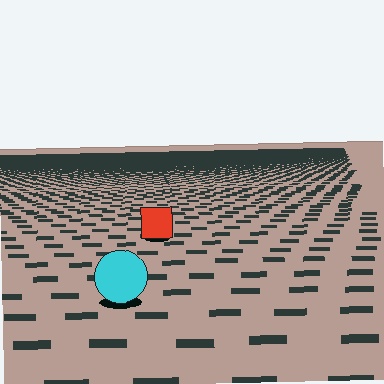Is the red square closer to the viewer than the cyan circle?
No. The cyan circle is closer — you can tell from the texture gradient: the ground texture is coarser near it.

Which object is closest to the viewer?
The cyan circle is closest. The texture marks near it are larger and more spread out.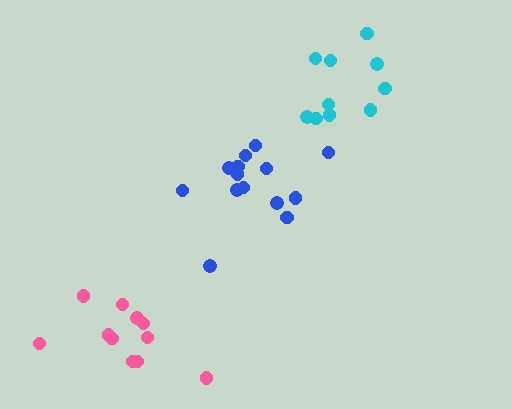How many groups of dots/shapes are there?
There are 3 groups.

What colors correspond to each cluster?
The clusters are colored: blue, cyan, pink.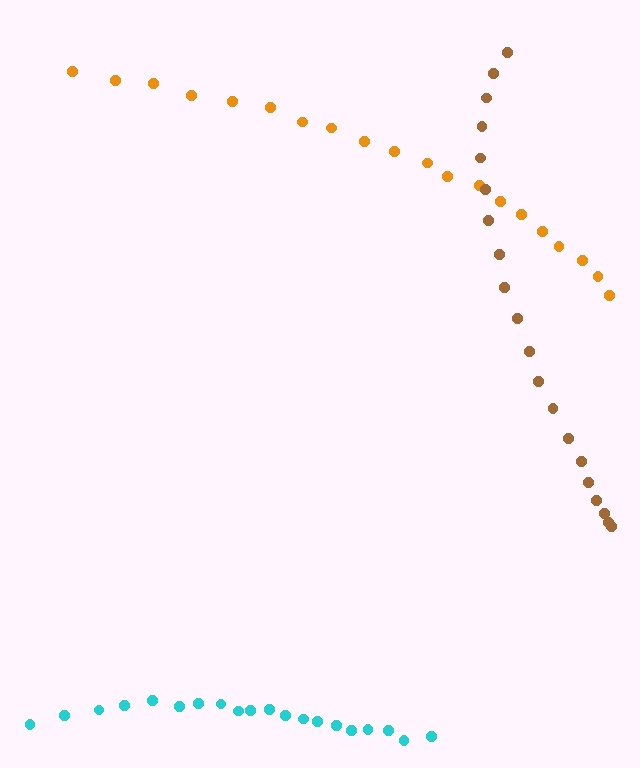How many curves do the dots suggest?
There are 3 distinct paths.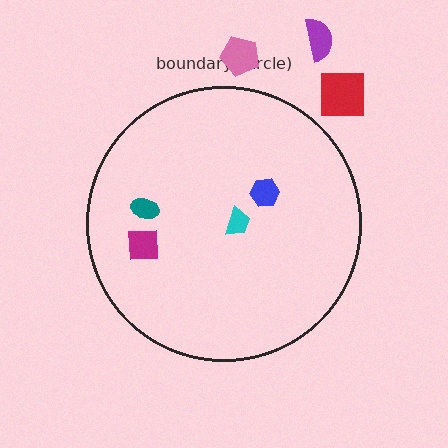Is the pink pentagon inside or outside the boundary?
Outside.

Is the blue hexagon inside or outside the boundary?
Inside.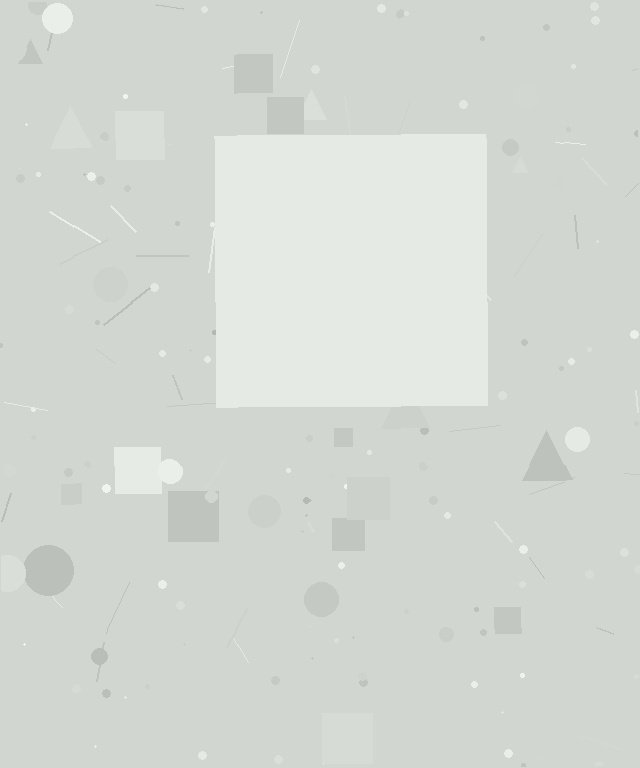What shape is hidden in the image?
A square is hidden in the image.